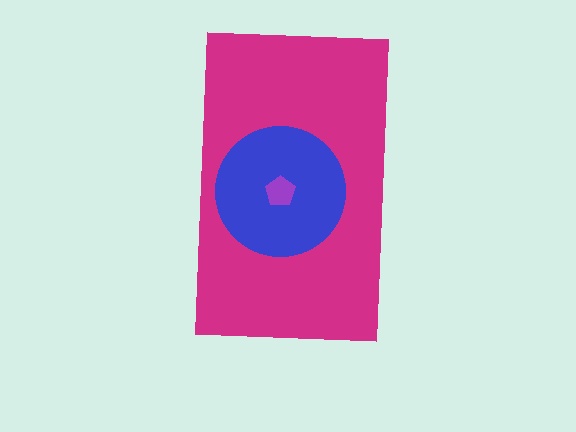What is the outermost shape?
The magenta rectangle.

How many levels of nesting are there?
3.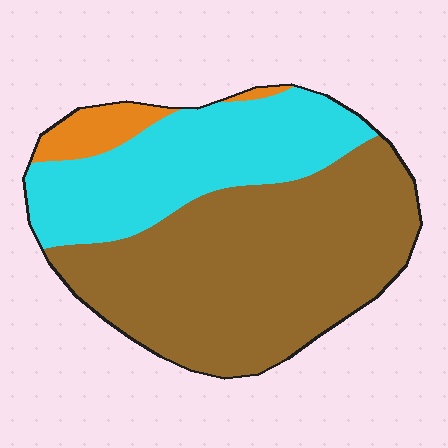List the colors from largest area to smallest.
From largest to smallest: brown, cyan, orange.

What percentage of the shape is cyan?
Cyan takes up about one third (1/3) of the shape.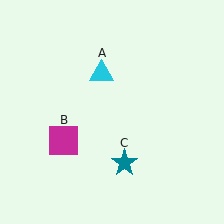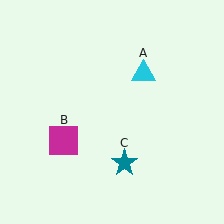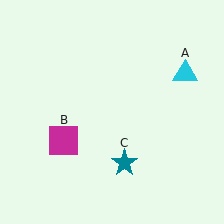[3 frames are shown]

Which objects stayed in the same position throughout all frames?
Magenta square (object B) and teal star (object C) remained stationary.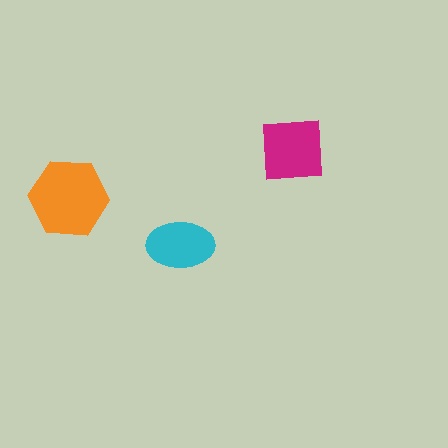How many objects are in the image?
There are 3 objects in the image.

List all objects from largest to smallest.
The orange hexagon, the magenta square, the cyan ellipse.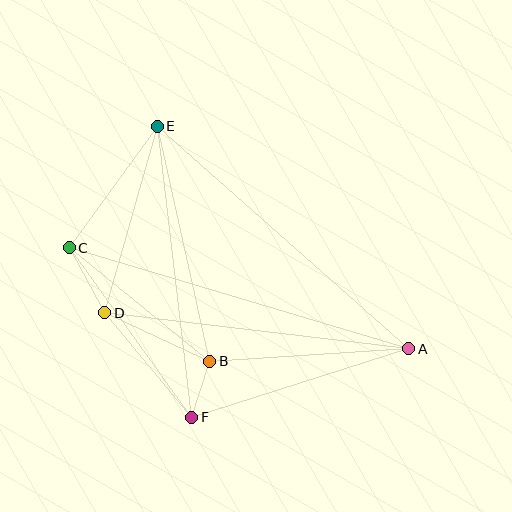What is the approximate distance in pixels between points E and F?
The distance between E and F is approximately 293 pixels.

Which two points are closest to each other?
Points B and F are closest to each other.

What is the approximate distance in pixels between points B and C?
The distance between B and C is approximately 181 pixels.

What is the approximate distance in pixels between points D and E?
The distance between D and E is approximately 194 pixels.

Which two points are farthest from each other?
Points A and C are farthest from each other.